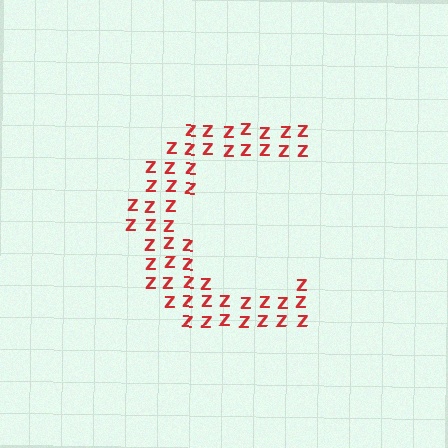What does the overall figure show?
The overall figure shows the letter C.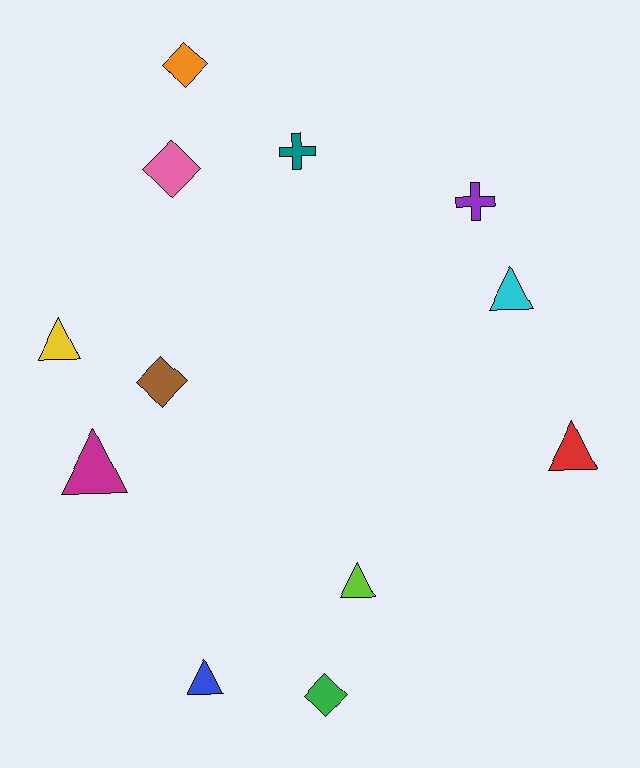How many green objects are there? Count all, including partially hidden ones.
There is 1 green object.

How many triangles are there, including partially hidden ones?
There are 6 triangles.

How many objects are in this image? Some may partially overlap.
There are 12 objects.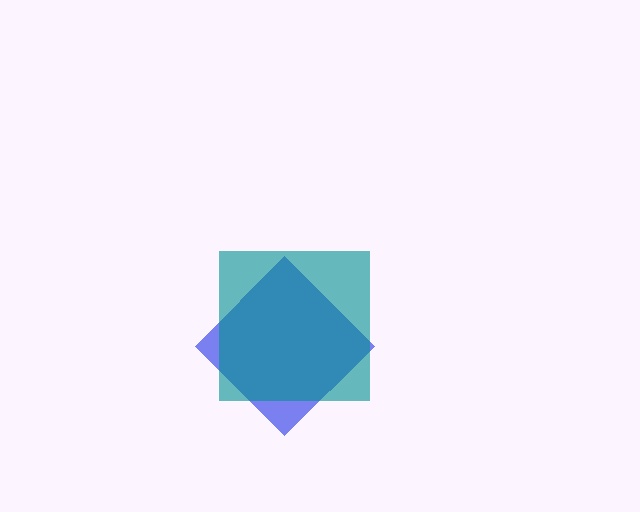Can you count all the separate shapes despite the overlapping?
Yes, there are 2 separate shapes.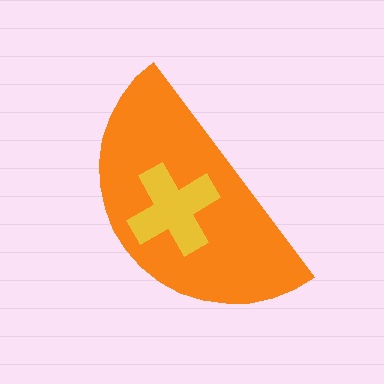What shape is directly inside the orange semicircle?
The yellow cross.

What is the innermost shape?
The yellow cross.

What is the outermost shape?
The orange semicircle.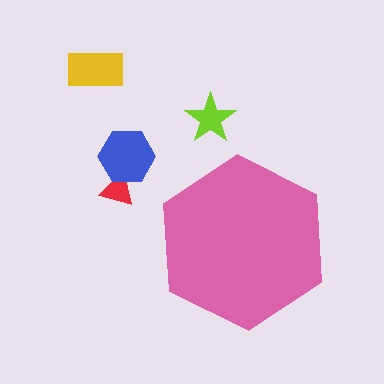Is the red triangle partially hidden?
No, the red triangle is fully visible.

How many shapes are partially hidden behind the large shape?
0 shapes are partially hidden.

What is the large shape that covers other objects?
A pink hexagon.